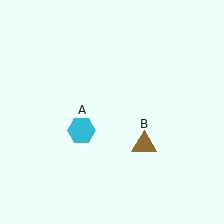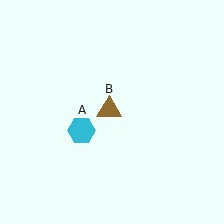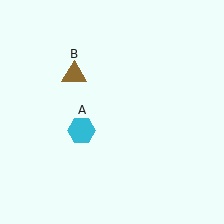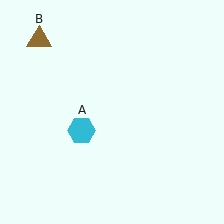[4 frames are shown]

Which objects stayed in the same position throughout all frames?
Cyan hexagon (object A) remained stationary.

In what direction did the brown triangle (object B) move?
The brown triangle (object B) moved up and to the left.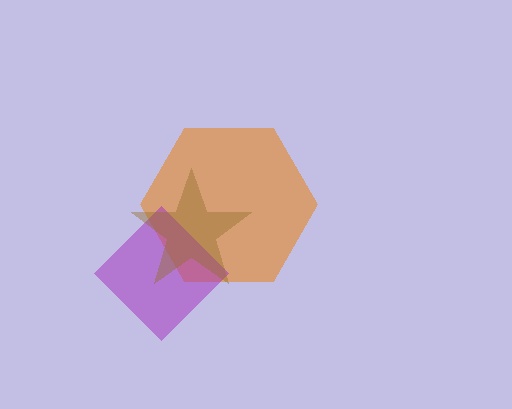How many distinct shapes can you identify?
There are 3 distinct shapes: an orange hexagon, a purple diamond, a brown star.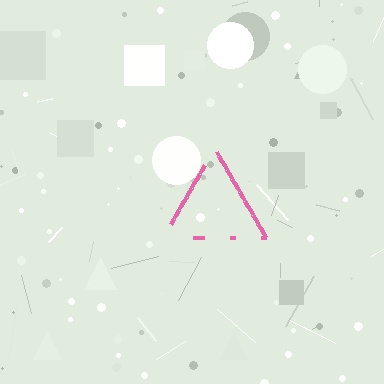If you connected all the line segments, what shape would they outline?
They would outline a triangle.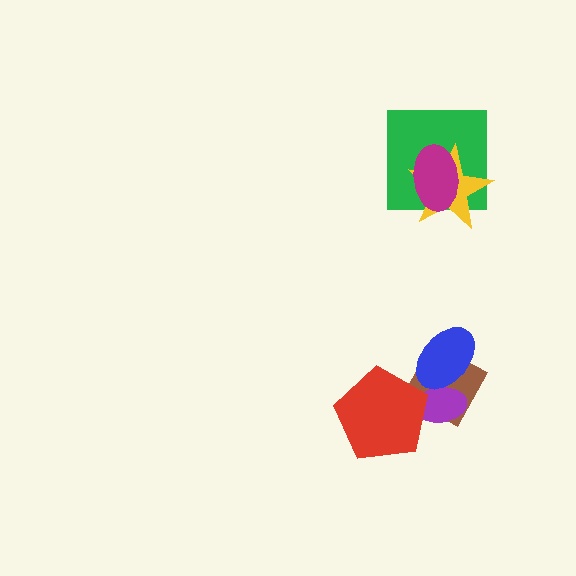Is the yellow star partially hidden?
Yes, it is partially covered by another shape.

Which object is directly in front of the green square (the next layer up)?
The yellow star is directly in front of the green square.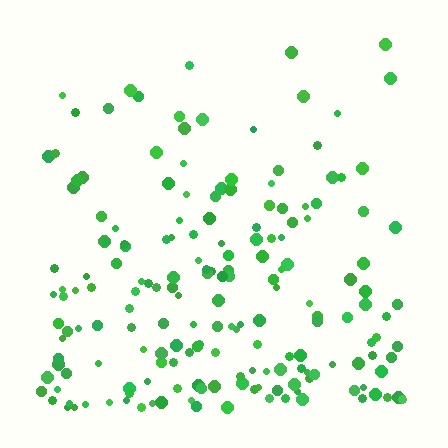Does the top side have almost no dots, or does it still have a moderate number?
Still a moderate number, just noticeably fewer than the bottom.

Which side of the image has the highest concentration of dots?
The bottom.